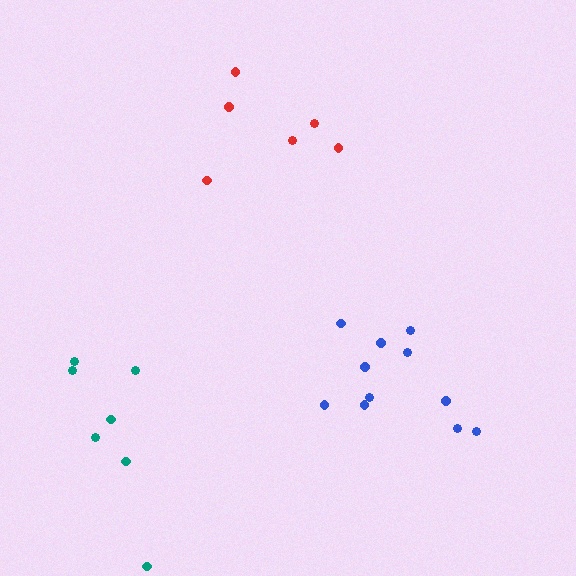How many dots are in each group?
Group 1: 11 dots, Group 2: 6 dots, Group 3: 7 dots (24 total).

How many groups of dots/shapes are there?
There are 3 groups.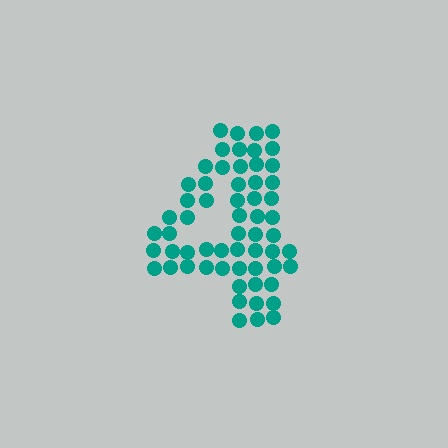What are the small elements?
The small elements are circles.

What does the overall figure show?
The overall figure shows the digit 4.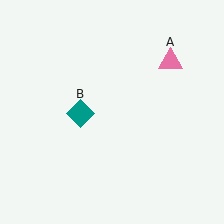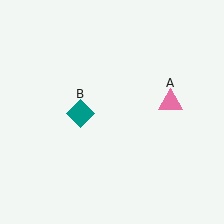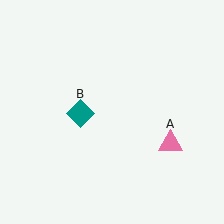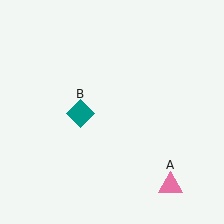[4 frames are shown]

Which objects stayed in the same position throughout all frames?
Teal diamond (object B) remained stationary.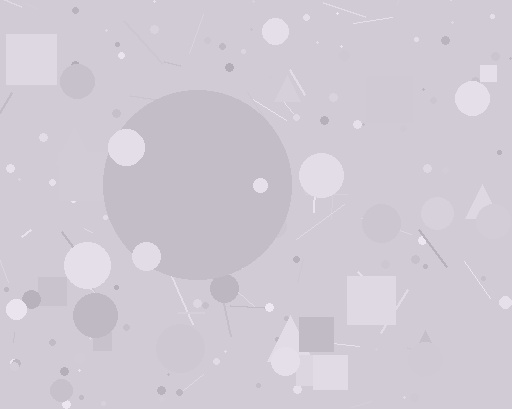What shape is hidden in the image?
A circle is hidden in the image.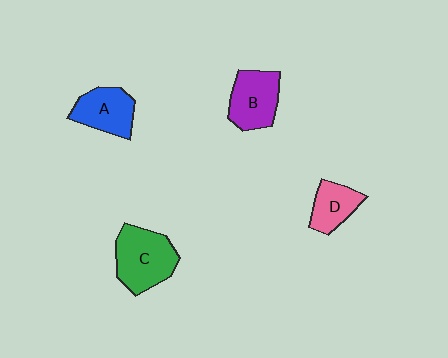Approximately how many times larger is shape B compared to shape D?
Approximately 1.4 times.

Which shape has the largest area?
Shape C (green).